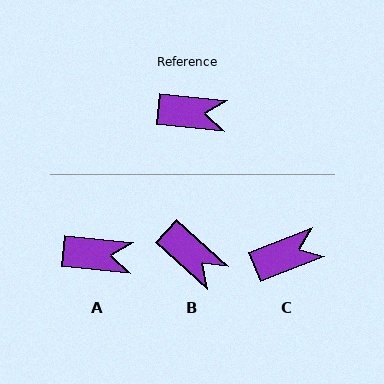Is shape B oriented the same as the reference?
No, it is off by about 37 degrees.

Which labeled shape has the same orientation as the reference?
A.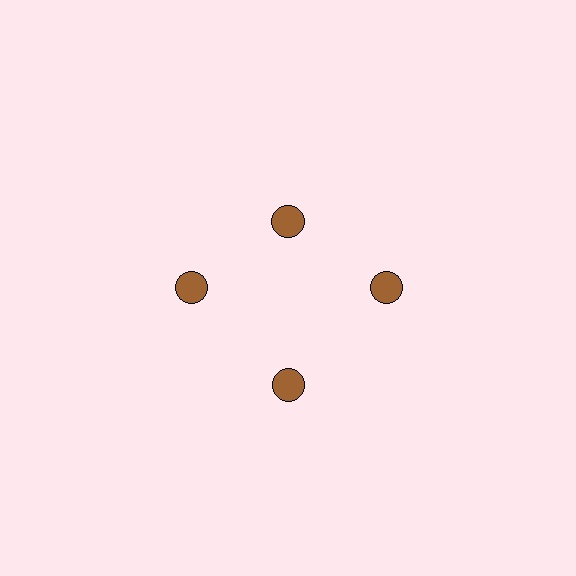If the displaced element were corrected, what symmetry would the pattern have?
It would have 4-fold rotational symmetry — the pattern would map onto itself every 90 degrees.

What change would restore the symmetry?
The symmetry would be restored by moving it outward, back onto the ring so that all 4 circles sit at equal angles and equal distance from the center.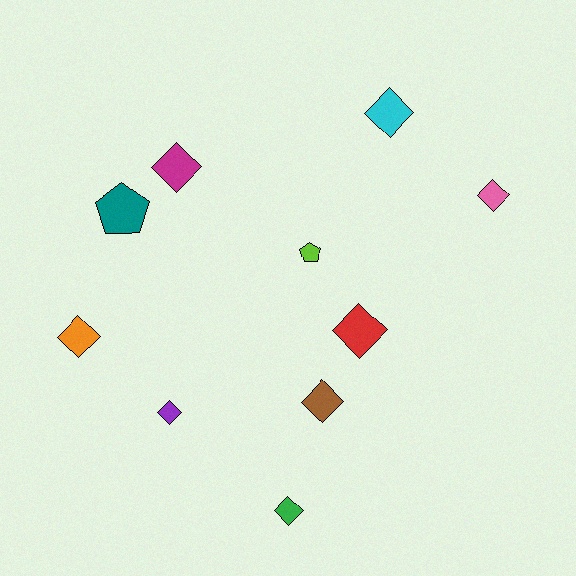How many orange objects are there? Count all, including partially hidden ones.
There is 1 orange object.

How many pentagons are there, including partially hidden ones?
There are 2 pentagons.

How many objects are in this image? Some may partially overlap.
There are 10 objects.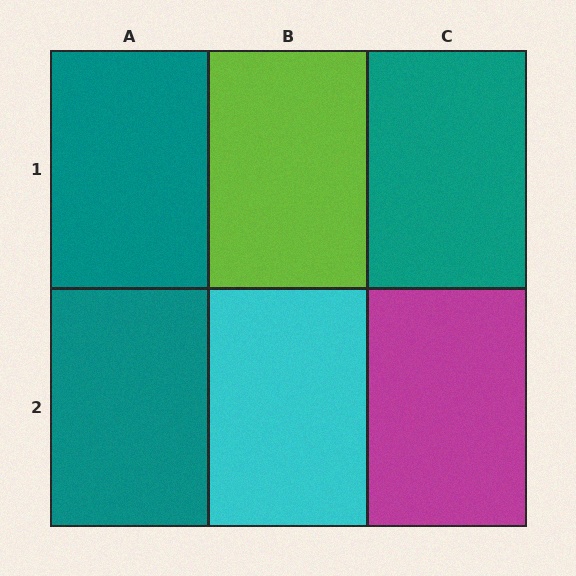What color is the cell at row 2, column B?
Cyan.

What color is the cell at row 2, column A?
Teal.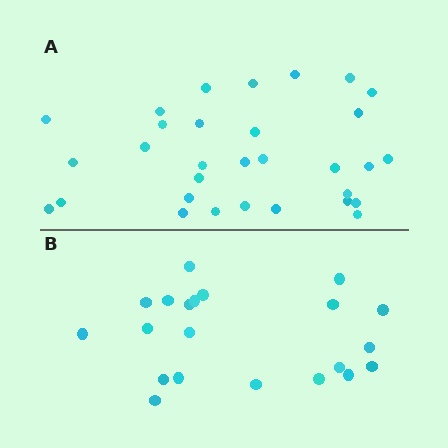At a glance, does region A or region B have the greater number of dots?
Region A (the top region) has more dots.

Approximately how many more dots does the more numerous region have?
Region A has roughly 10 or so more dots than region B.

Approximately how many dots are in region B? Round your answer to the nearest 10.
About 20 dots. (The exact count is 21, which rounds to 20.)